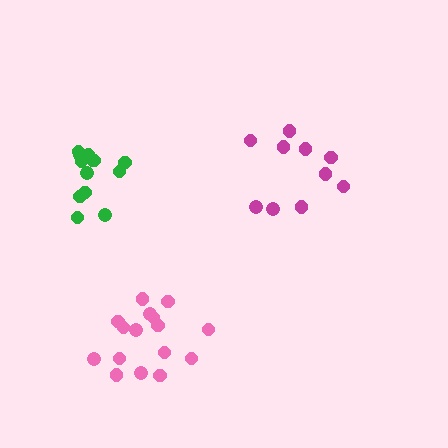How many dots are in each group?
Group 1: 16 dots, Group 2: 10 dots, Group 3: 13 dots (39 total).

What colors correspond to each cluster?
The clusters are colored: pink, magenta, green.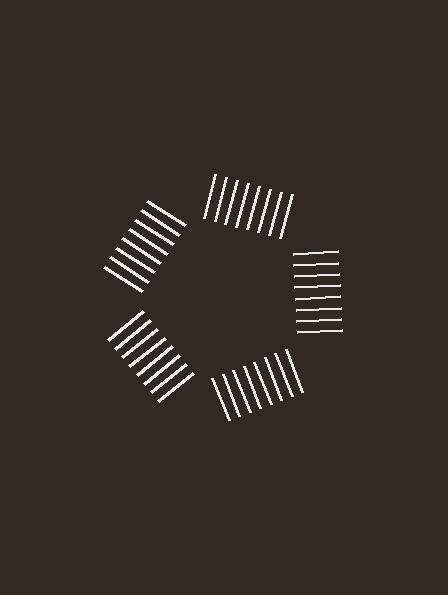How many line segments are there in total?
40 — 8 along each of the 5 edges.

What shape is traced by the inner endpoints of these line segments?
An illusory pentagon — the line segments terminate on its edges but no continuous stroke is drawn.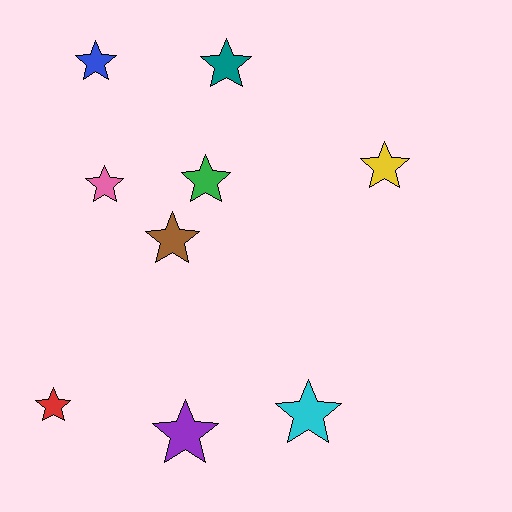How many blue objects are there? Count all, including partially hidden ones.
There is 1 blue object.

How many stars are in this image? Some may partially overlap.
There are 9 stars.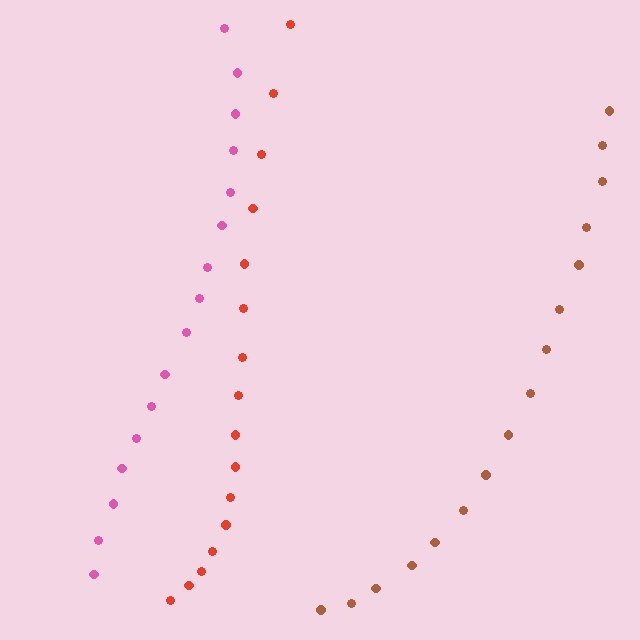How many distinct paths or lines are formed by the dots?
There are 3 distinct paths.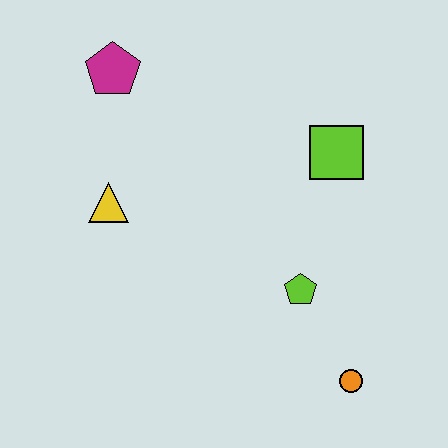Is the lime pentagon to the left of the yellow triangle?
No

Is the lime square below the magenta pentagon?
Yes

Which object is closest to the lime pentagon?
The orange circle is closest to the lime pentagon.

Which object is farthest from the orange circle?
The magenta pentagon is farthest from the orange circle.